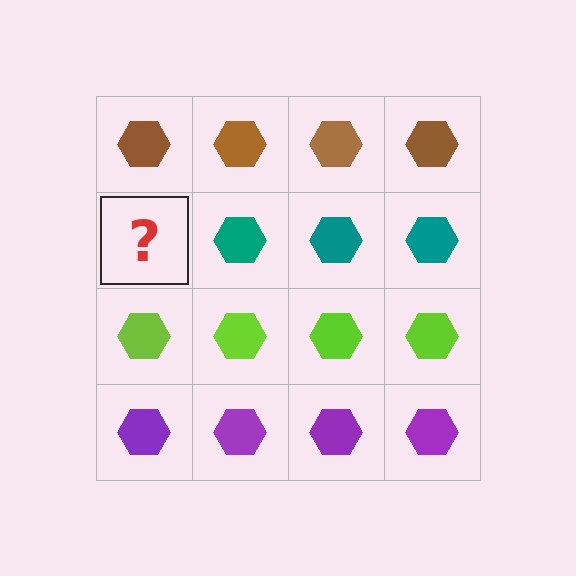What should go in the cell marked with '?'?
The missing cell should contain a teal hexagon.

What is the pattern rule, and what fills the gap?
The rule is that each row has a consistent color. The gap should be filled with a teal hexagon.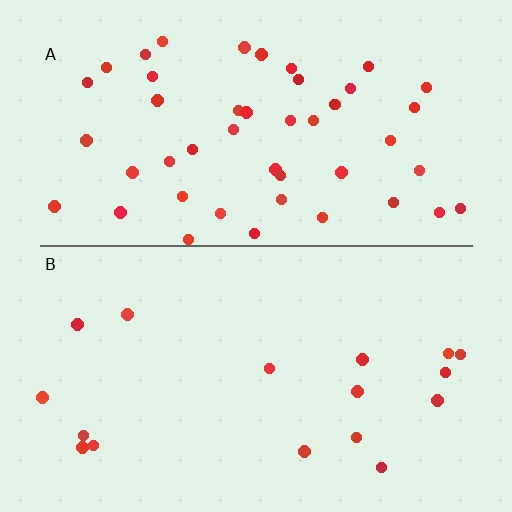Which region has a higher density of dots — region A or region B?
A (the top).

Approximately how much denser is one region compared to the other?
Approximately 2.8× — region A over region B.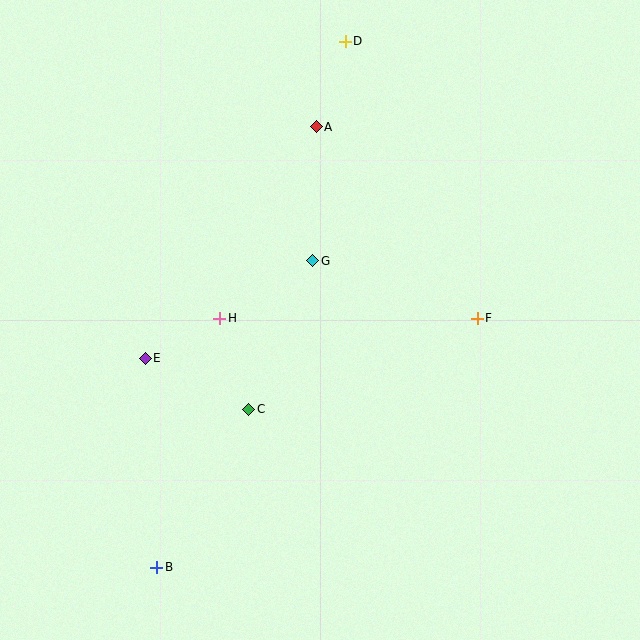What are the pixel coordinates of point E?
Point E is at (145, 358).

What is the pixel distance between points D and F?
The distance between D and F is 307 pixels.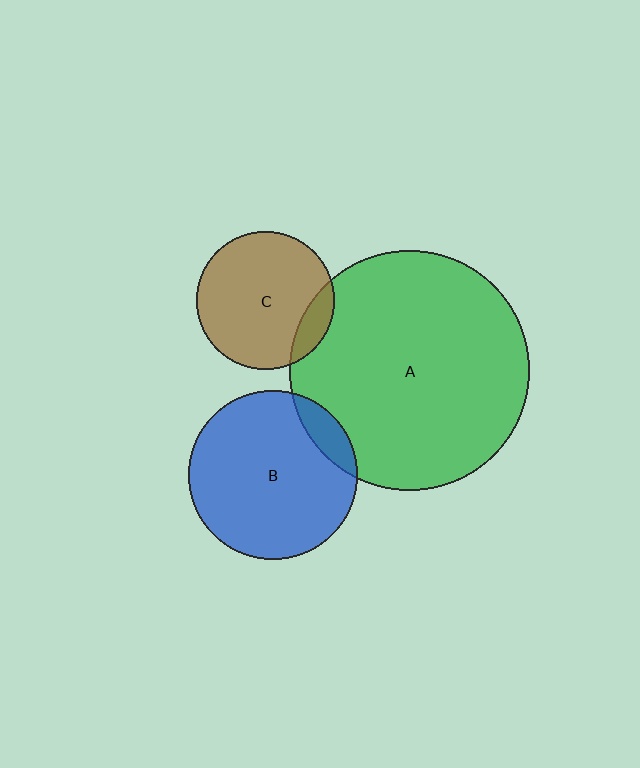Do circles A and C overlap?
Yes.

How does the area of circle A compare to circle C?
Approximately 3.0 times.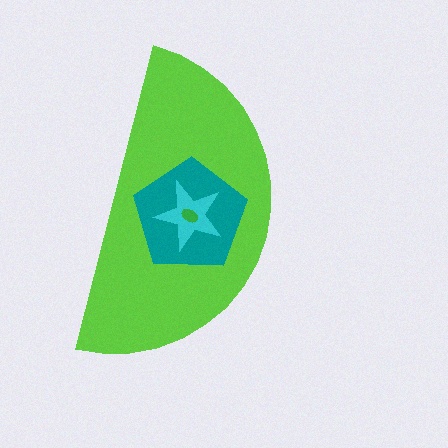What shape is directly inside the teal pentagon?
The cyan star.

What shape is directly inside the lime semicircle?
The teal pentagon.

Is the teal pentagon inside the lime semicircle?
Yes.